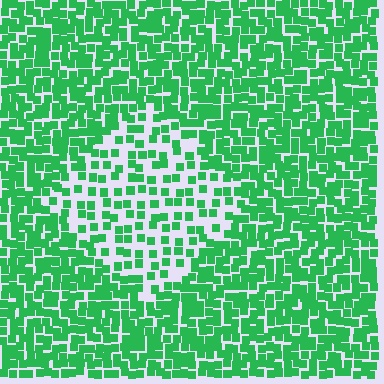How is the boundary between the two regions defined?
The boundary is defined by a change in element density (approximately 2.1x ratio). All elements are the same color, size, and shape.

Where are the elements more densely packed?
The elements are more densely packed outside the diamond boundary.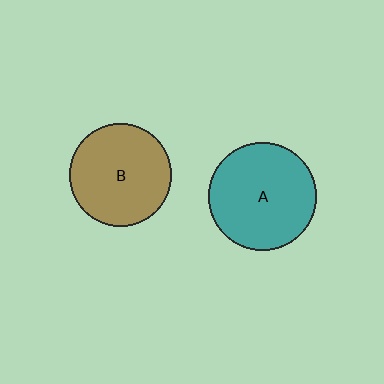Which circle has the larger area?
Circle A (teal).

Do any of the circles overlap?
No, none of the circles overlap.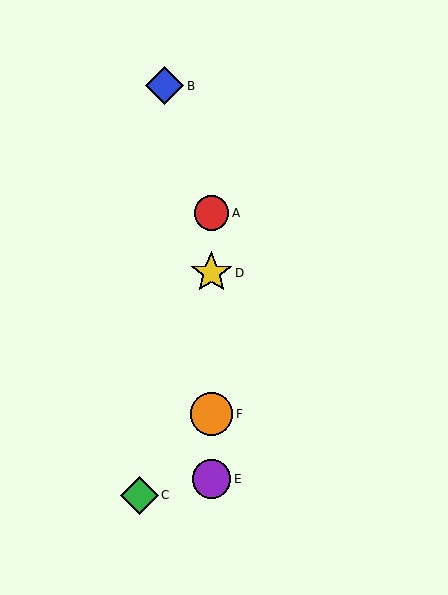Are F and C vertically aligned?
No, F is at x≈211 and C is at x≈139.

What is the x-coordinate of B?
Object B is at x≈165.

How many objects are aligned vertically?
4 objects (A, D, E, F) are aligned vertically.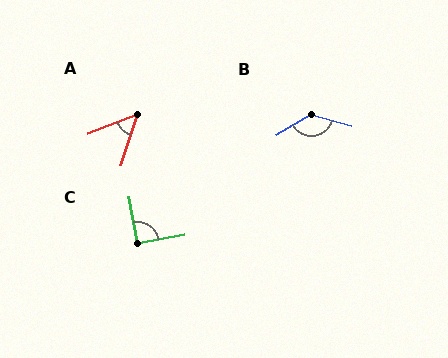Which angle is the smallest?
A, at approximately 51 degrees.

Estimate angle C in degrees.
Approximately 90 degrees.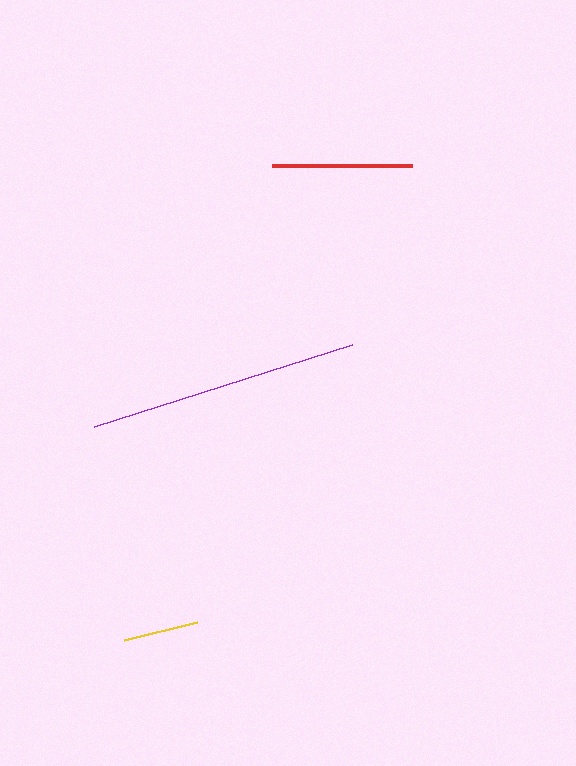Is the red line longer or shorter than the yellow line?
The red line is longer than the yellow line.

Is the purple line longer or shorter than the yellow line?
The purple line is longer than the yellow line.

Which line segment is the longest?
The purple line is the longest at approximately 271 pixels.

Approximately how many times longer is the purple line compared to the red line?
The purple line is approximately 1.9 times the length of the red line.